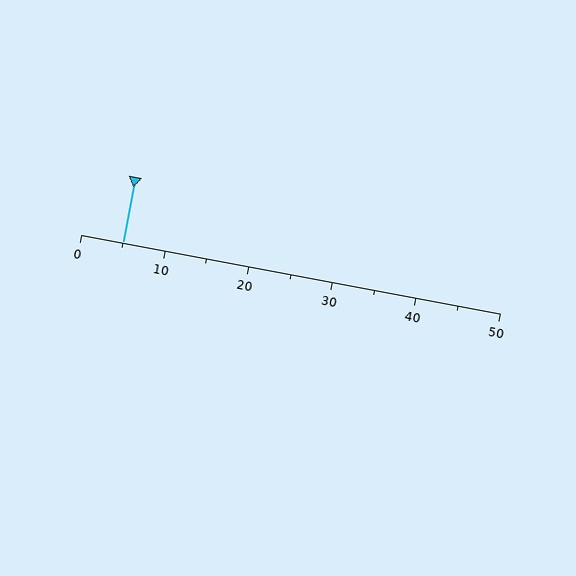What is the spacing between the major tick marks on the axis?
The major ticks are spaced 10 apart.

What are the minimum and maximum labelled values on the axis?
The axis runs from 0 to 50.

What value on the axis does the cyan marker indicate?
The marker indicates approximately 5.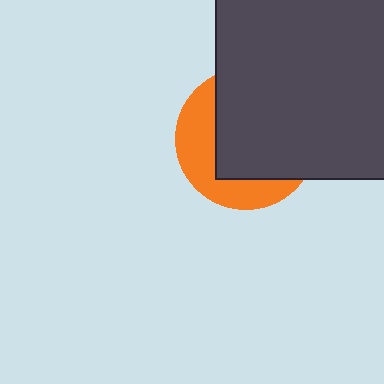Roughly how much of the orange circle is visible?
A small part of it is visible (roughly 37%).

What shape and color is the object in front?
The object in front is a dark gray square.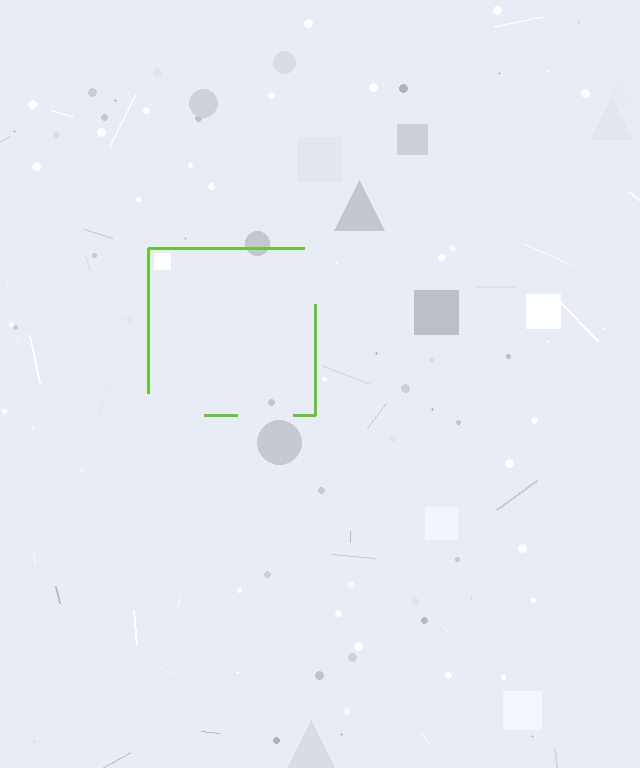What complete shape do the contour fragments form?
The contour fragments form a square.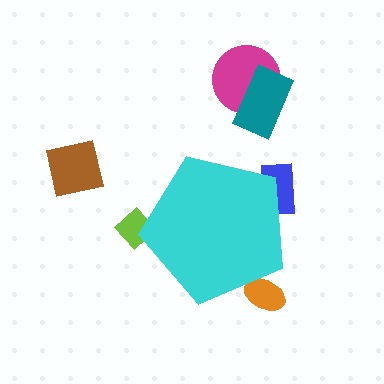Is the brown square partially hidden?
No, the brown square is fully visible.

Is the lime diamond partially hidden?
Yes, the lime diamond is partially hidden behind the cyan pentagon.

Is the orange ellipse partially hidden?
Yes, the orange ellipse is partially hidden behind the cyan pentagon.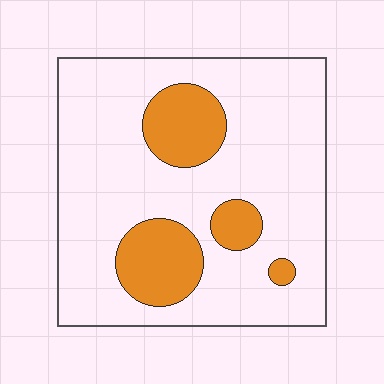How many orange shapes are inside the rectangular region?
4.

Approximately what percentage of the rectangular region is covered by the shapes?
Approximately 20%.